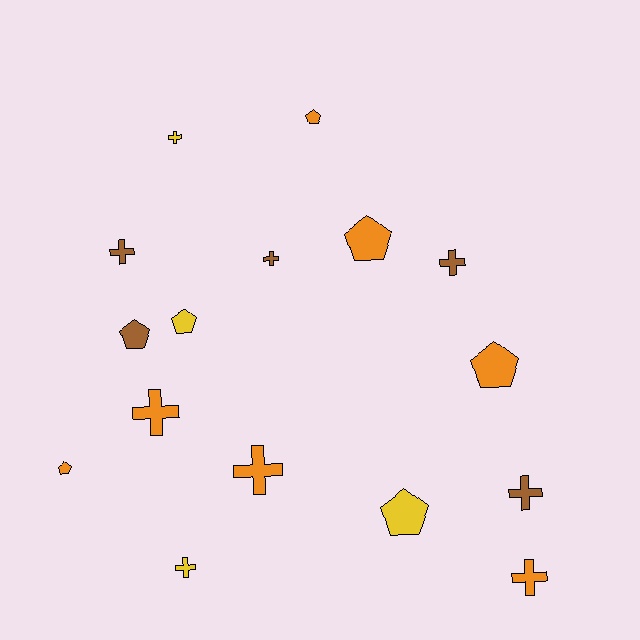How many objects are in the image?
There are 16 objects.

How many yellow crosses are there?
There are 2 yellow crosses.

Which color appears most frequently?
Orange, with 7 objects.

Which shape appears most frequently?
Cross, with 9 objects.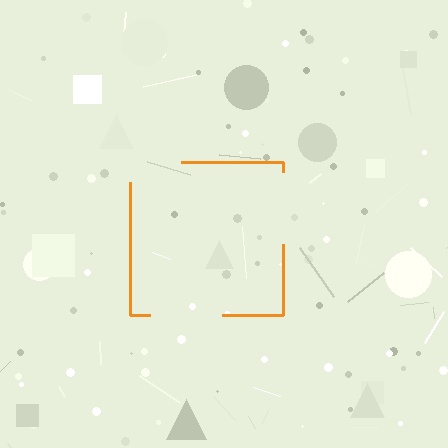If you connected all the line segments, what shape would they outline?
They would outline a square.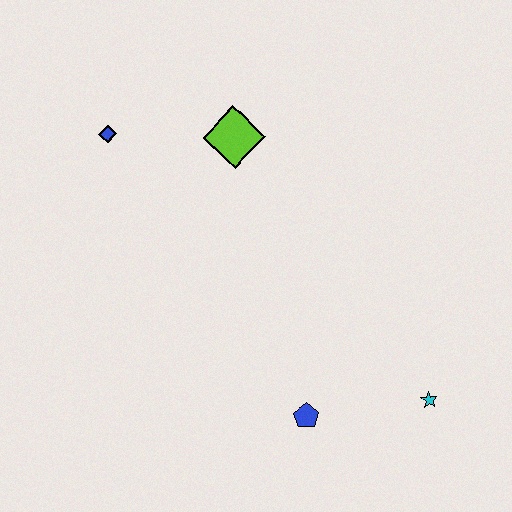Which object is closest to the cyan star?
The blue pentagon is closest to the cyan star.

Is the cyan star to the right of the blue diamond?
Yes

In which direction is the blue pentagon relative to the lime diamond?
The blue pentagon is below the lime diamond.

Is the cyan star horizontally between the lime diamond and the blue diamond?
No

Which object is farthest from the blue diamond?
The cyan star is farthest from the blue diamond.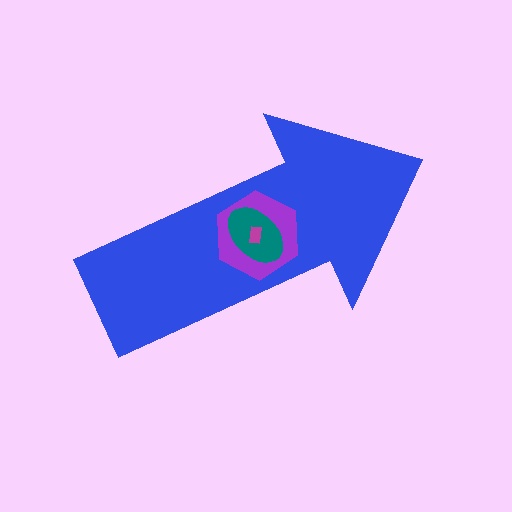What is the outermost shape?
The blue arrow.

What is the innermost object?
The magenta rectangle.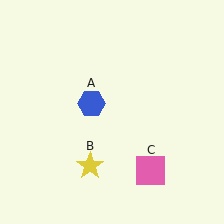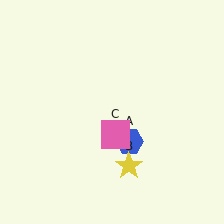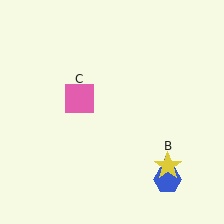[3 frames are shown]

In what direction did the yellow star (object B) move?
The yellow star (object B) moved right.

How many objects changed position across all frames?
3 objects changed position: blue hexagon (object A), yellow star (object B), pink square (object C).